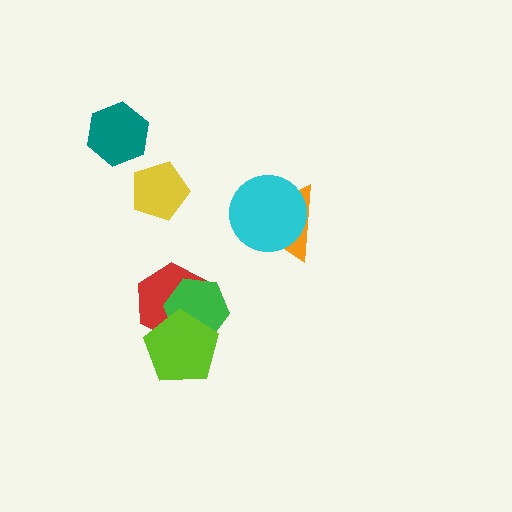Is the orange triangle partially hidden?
Yes, it is partially covered by another shape.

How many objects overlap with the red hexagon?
2 objects overlap with the red hexagon.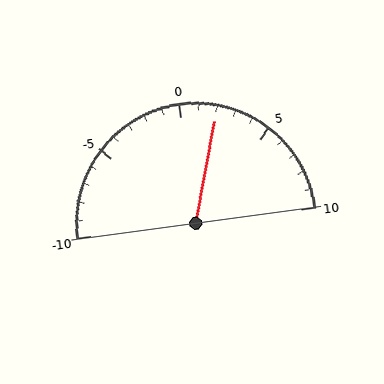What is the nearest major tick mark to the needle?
The nearest major tick mark is 0.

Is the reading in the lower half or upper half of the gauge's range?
The reading is in the upper half of the range (-10 to 10).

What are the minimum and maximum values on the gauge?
The gauge ranges from -10 to 10.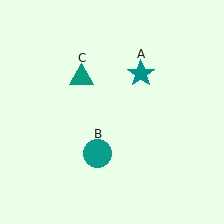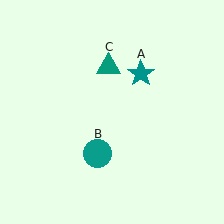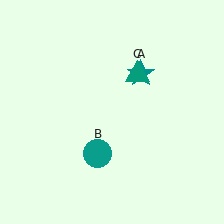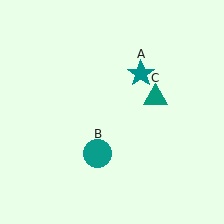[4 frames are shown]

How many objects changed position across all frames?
1 object changed position: teal triangle (object C).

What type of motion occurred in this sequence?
The teal triangle (object C) rotated clockwise around the center of the scene.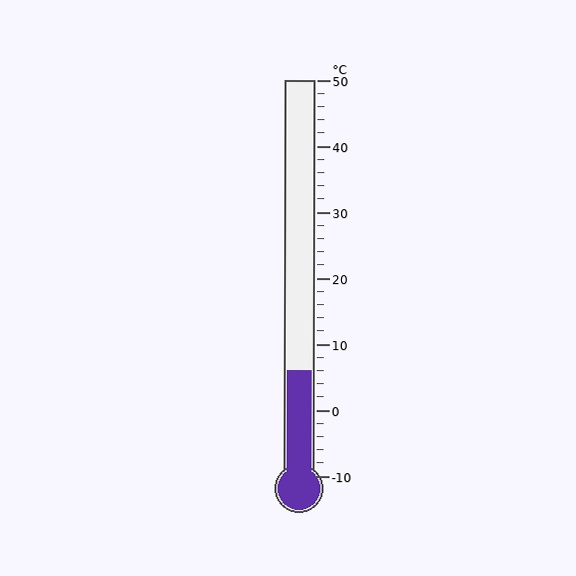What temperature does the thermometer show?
The thermometer shows approximately 6°C.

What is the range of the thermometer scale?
The thermometer scale ranges from -10°C to 50°C.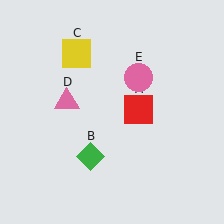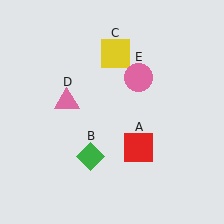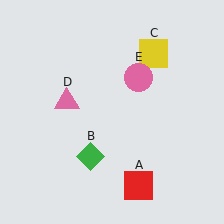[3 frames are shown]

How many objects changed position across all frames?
2 objects changed position: red square (object A), yellow square (object C).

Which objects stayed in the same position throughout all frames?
Green diamond (object B) and pink triangle (object D) and pink circle (object E) remained stationary.